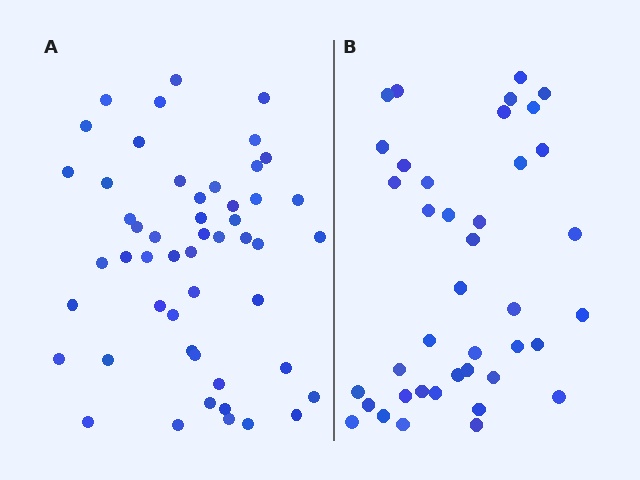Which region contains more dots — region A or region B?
Region A (the left region) has more dots.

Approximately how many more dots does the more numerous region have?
Region A has roughly 12 or so more dots than region B.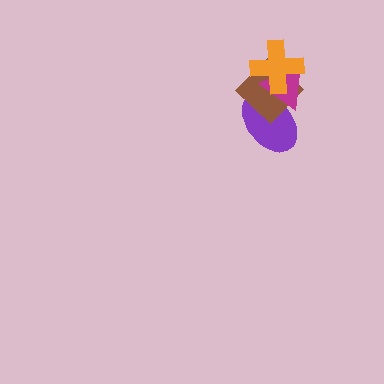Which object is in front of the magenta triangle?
The orange cross is in front of the magenta triangle.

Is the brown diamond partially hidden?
Yes, it is partially covered by another shape.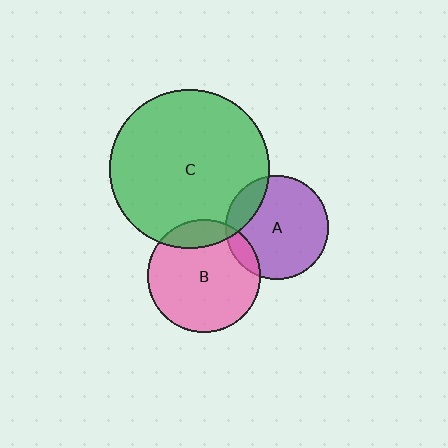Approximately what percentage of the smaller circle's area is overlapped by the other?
Approximately 15%.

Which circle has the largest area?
Circle C (green).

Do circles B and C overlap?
Yes.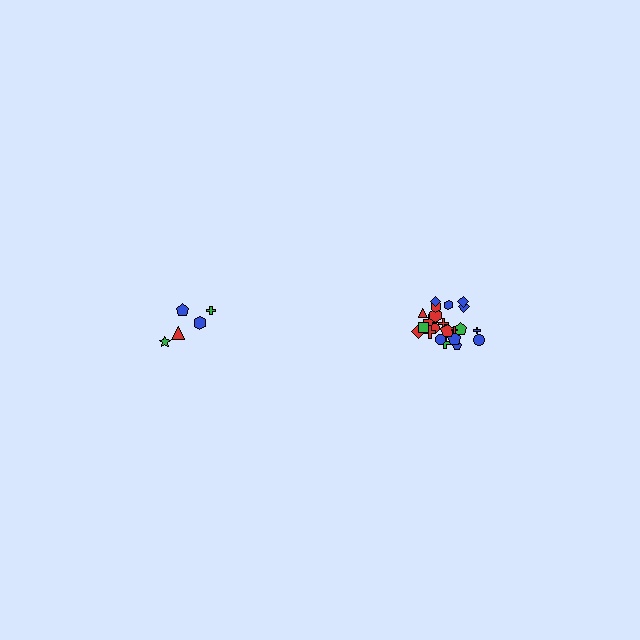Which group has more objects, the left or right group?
The right group.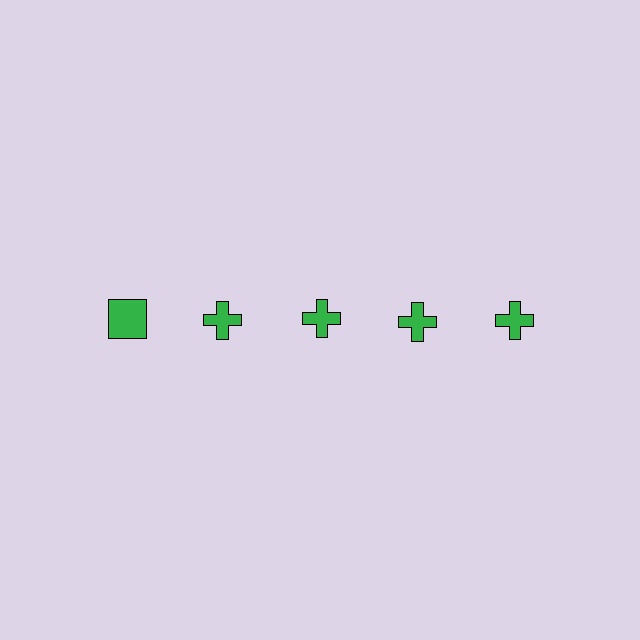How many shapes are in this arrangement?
There are 5 shapes arranged in a grid pattern.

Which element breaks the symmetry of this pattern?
The green square in the top row, leftmost column breaks the symmetry. All other shapes are green crosses.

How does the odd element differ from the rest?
It has a different shape: square instead of cross.